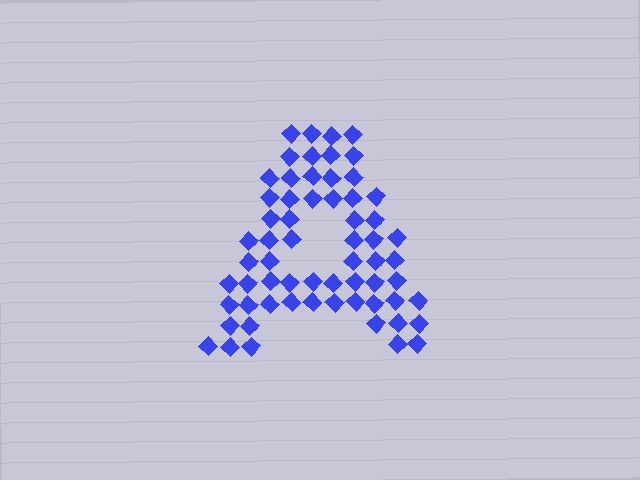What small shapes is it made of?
It is made of small diamonds.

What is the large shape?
The large shape is the letter A.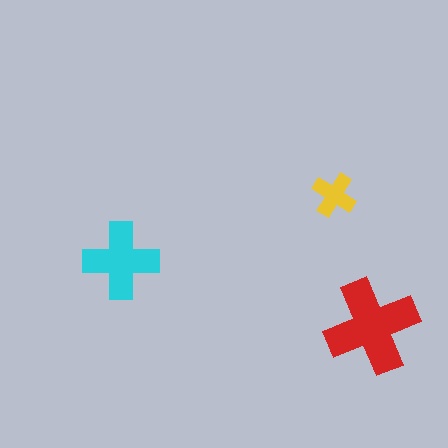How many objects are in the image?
There are 3 objects in the image.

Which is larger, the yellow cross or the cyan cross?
The cyan one.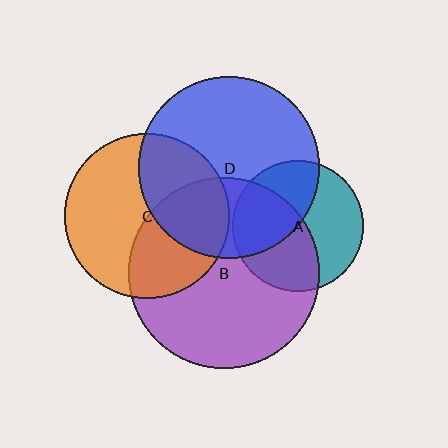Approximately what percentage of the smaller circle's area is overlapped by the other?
Approximately 50%.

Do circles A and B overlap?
Yes.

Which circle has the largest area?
Circle B (purple).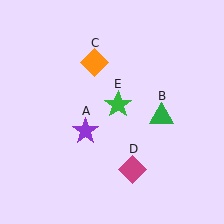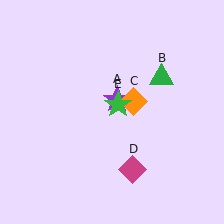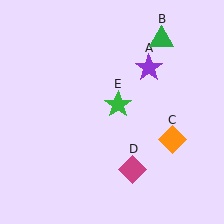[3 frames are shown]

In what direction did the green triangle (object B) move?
The green triangle (object B) moved up.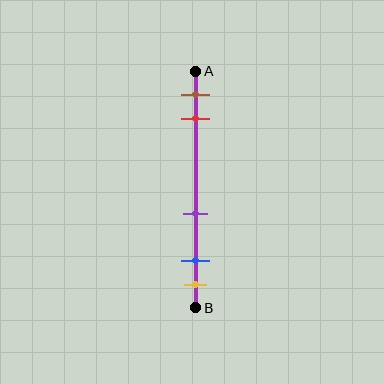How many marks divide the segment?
There are 5 marks dividing the segment.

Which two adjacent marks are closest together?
The blue and yellow marks are the closest adjacent pair.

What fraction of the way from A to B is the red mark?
The red mark is approximately 20% (0.2) of the way from A to B.